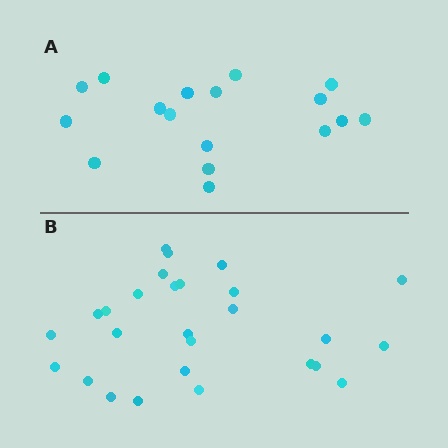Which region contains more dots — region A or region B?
Region B (the bottom region) has more dots.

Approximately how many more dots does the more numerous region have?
Region B has roughly 10 or so more dots than region A.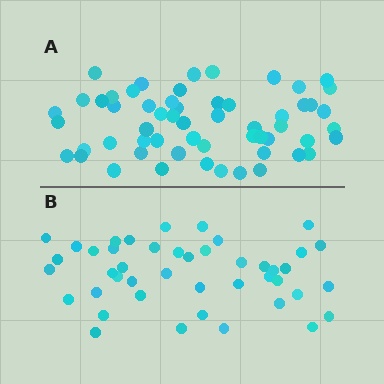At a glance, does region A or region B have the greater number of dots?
Region A (the top region) has more dots.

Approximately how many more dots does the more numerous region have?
Region A has approximately 15 more dots than region B.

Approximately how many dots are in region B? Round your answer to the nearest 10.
About 40 dots. (The exact count is 44, which rounds to 40.)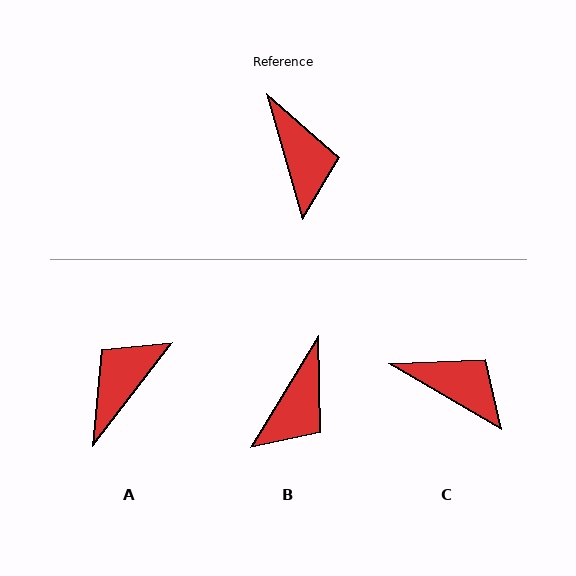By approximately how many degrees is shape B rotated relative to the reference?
Approximately 48 degrees clockwise.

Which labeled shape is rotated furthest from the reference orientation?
A, about 126 degrees away.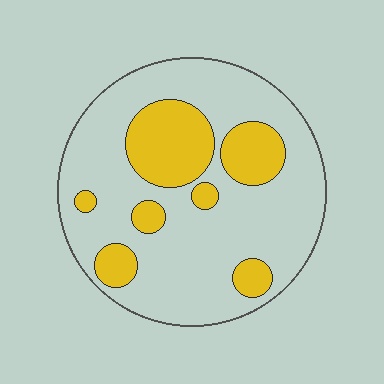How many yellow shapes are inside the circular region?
7.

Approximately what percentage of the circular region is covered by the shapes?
Approximately 25%.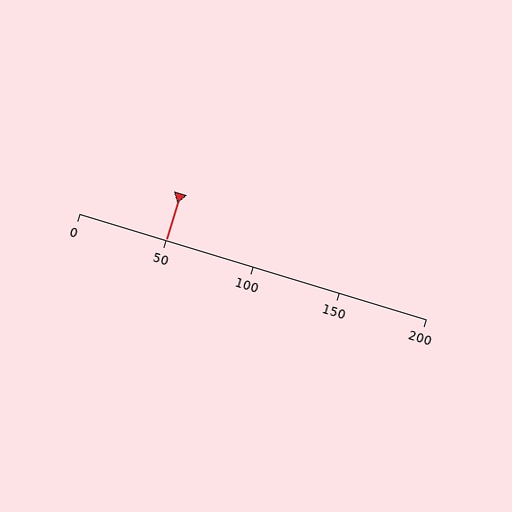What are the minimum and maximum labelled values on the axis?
The axis runs from 0 to 200.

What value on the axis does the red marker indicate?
The marker indicates approximately 50.